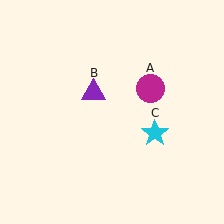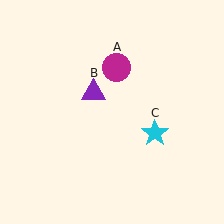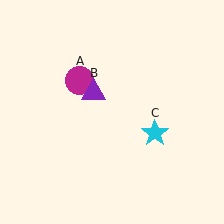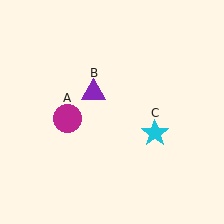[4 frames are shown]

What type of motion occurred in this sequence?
The magenta circle (object A) rotated counterclockwise around the center of the scene.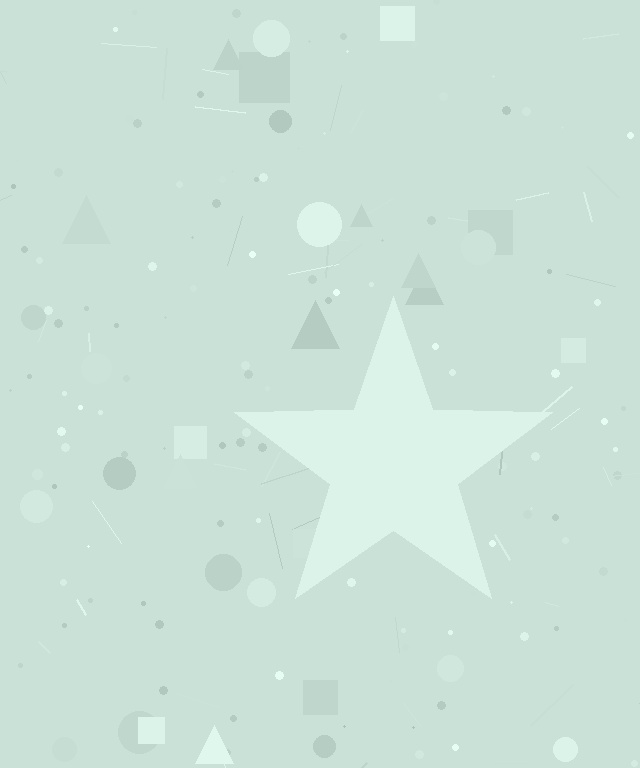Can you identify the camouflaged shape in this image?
The camouflaged shape is a star.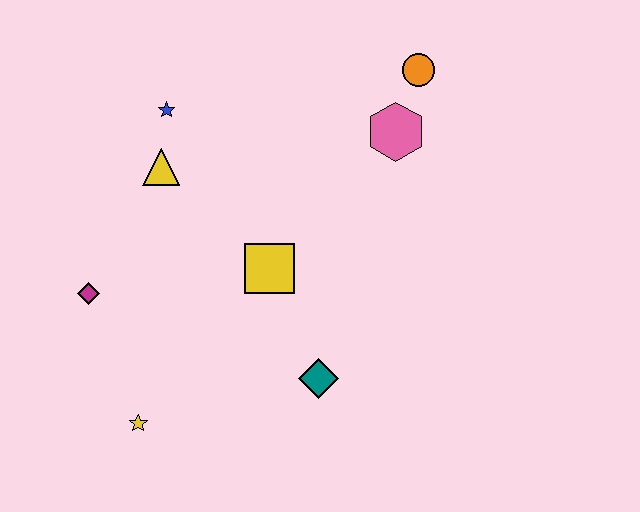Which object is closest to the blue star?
The yellow triangle is closest to the blue star.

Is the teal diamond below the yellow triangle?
Yes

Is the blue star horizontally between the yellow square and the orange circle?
No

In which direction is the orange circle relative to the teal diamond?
The orange circle is above the teal diamond.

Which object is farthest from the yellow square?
The orange circle is farthest from the yellow square.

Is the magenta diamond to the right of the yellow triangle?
No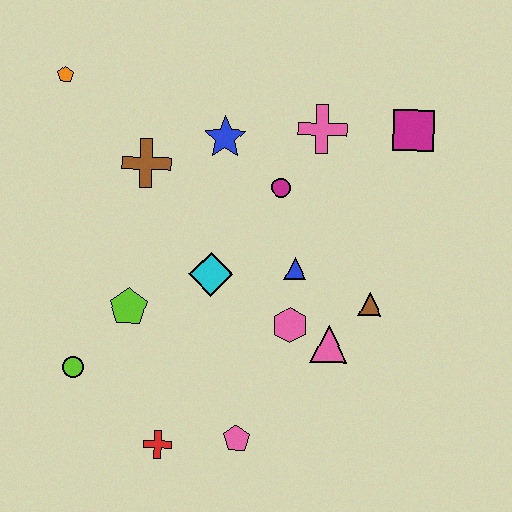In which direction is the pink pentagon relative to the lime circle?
The pink pentagon is to the right of the lime circle.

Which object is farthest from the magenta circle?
The red cross is farthest from the magenta circle.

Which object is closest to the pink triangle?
The pink hexagon is closest to the pink triangle.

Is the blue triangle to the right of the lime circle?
Yes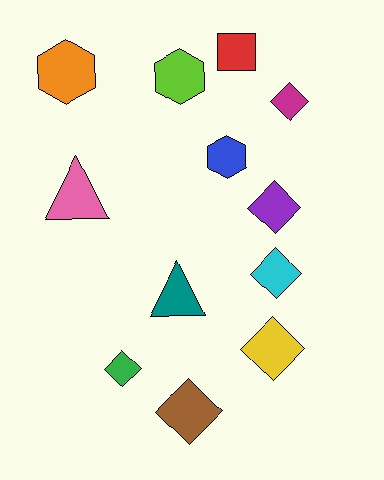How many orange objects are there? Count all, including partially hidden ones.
There is 1 orange object.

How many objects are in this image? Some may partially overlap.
There are 12 objects.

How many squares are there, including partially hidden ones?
There is 1 square.